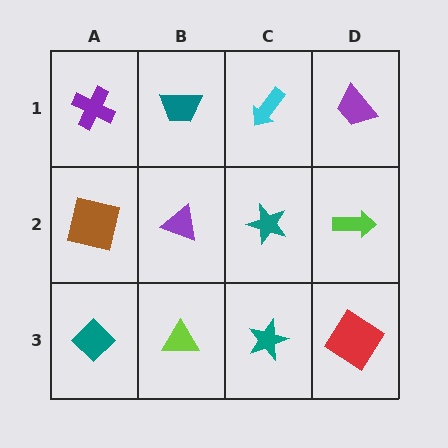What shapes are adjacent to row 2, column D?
A purple trapezoid (row 1, column D), a red diamond (row 3, column D), a teal star (row 2, column C).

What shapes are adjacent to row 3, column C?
A teal star (row 2, column C), a lime triangle (row 3, column B), a red diamond (row 3, column D).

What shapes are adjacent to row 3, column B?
A purple triangle (row 2, column B), a teal diamond (row 3, column A), a teal star (row 3, column C).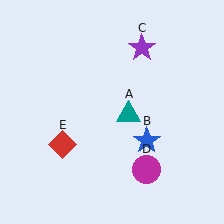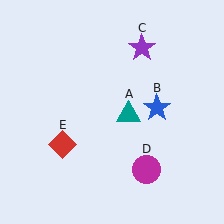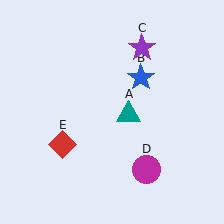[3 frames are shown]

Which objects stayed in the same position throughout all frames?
Teal triangle (object A) and purple star (object C) and magenta circle (object D) and red diamond (object E) remained stationary.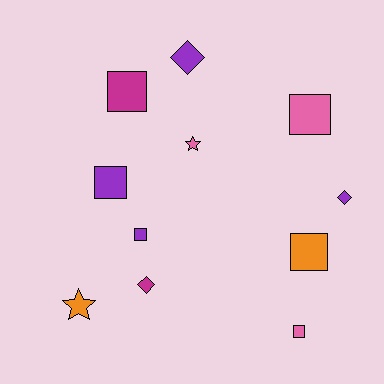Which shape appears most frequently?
Square, with 6 objects.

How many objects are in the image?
There are 11 objects.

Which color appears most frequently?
Purple, with 4 objects.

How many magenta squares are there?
There is 1 magenta square.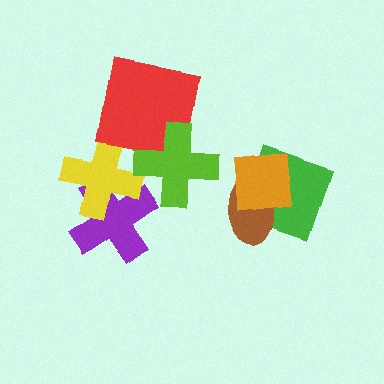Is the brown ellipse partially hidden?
Yes, it is partially covered by another shape.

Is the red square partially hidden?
Yes, it is partially covered by another shape.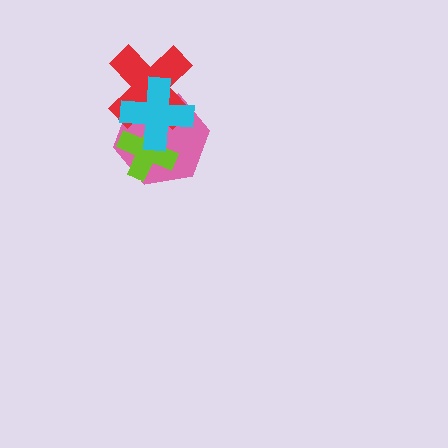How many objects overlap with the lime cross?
3 objects overlap with the lime cross.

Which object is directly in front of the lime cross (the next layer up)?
The red cross is directly in front of the lime cross.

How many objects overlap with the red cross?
3 objects overlap with the red cross.